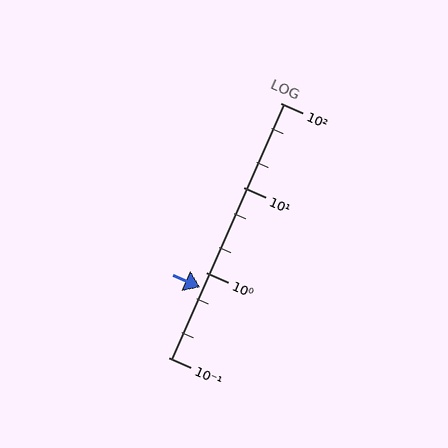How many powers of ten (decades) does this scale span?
The scale spans 3 decades, from 0.1 to 100.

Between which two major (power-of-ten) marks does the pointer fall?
The pointer is between 0.1 and 1.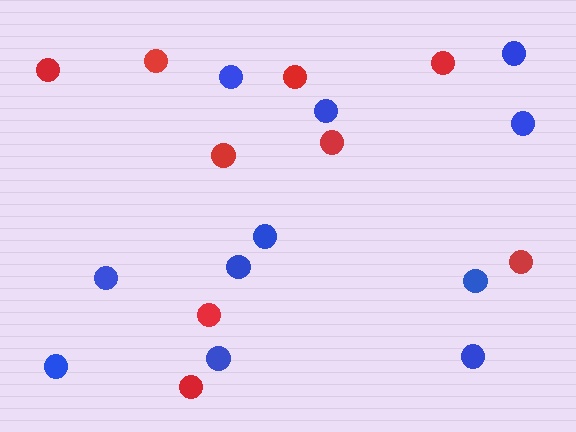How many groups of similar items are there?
There are 2 groups: one group of blue circles (11) and one group of red circles (9).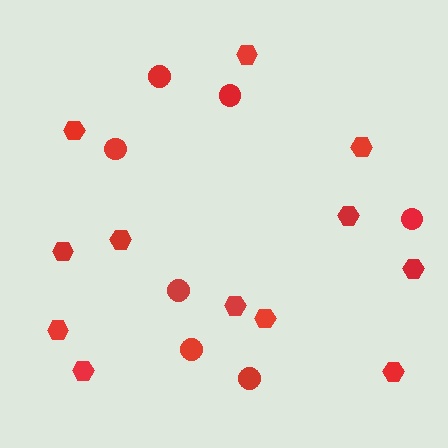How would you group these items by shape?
There are 2 groups: one group of hexagons (12) and one group of circles (7).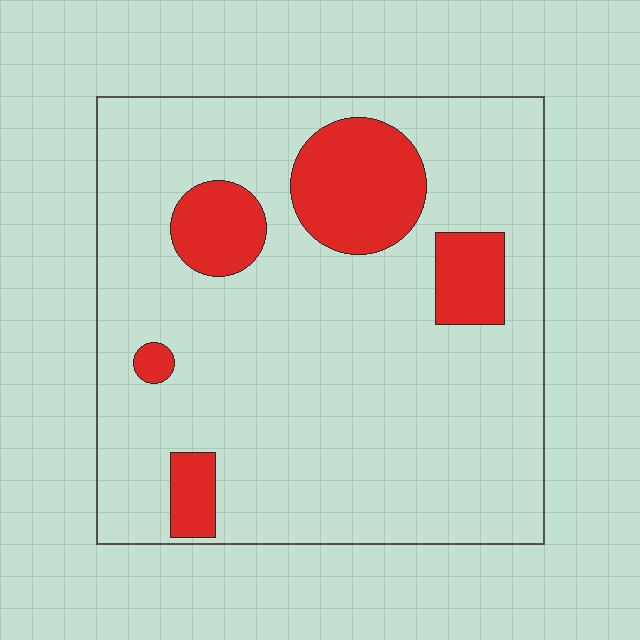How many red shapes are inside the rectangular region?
5.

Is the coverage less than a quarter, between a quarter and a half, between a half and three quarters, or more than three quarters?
Less than a quarter.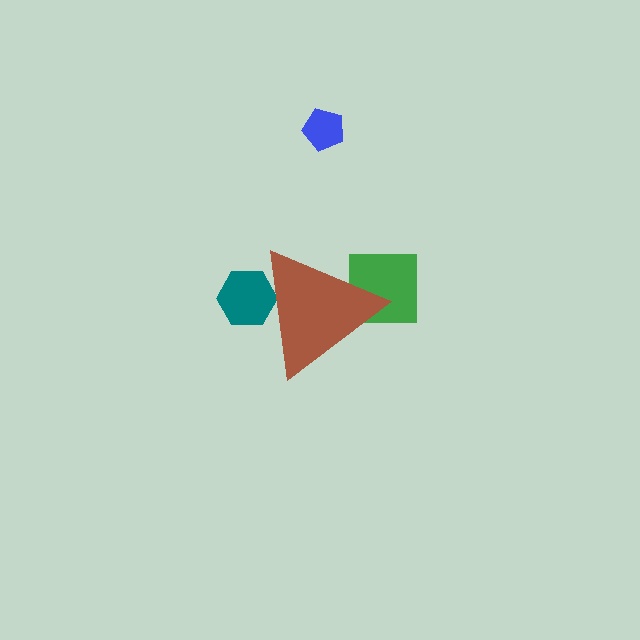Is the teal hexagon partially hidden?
Yes, the teal hexagon is partially hidden behind the brown triangle.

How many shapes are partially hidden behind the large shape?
2 shapes are partially hidden.